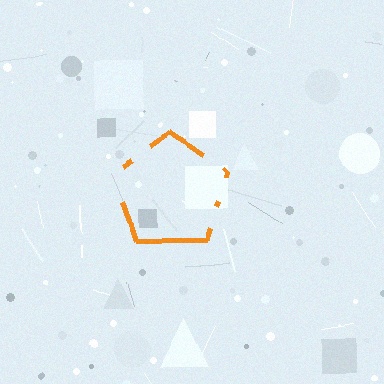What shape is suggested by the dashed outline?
The dashed outline suggests a pentagon.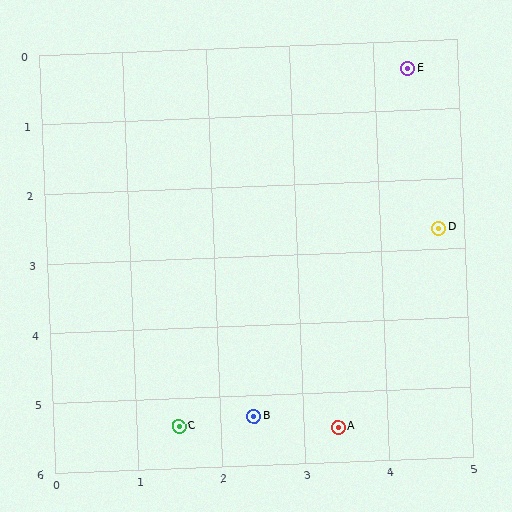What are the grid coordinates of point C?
Point C is at approximately (1.5, 5.4).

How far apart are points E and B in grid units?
Points E and B are about 5.3 grid units apart.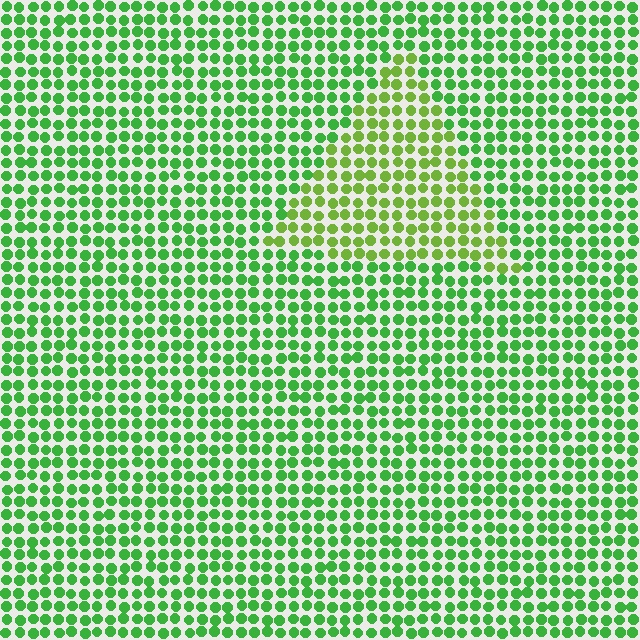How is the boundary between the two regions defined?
The boundary is defined purely by a slight shift in hue (about 29 degrees). Spacing, size, and orientation are identical on both sides.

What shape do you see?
I see a triangle.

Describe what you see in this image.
The image is filled with small green elements in a uniform arrangement. A triangle-shaped region is visible where the elements are tinted to a slightly different hue, forming a subtle color boundary.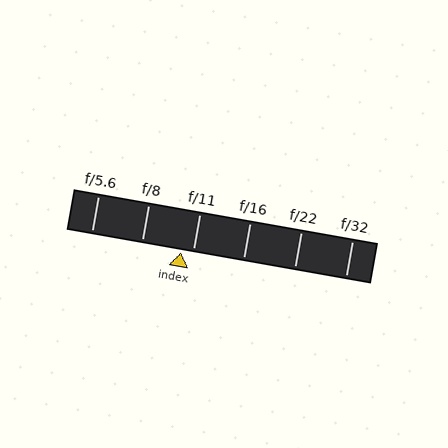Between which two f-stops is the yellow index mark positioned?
The index mark is between f/8 and f/11.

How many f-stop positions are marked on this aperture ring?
There are 6 f-stop positions marked.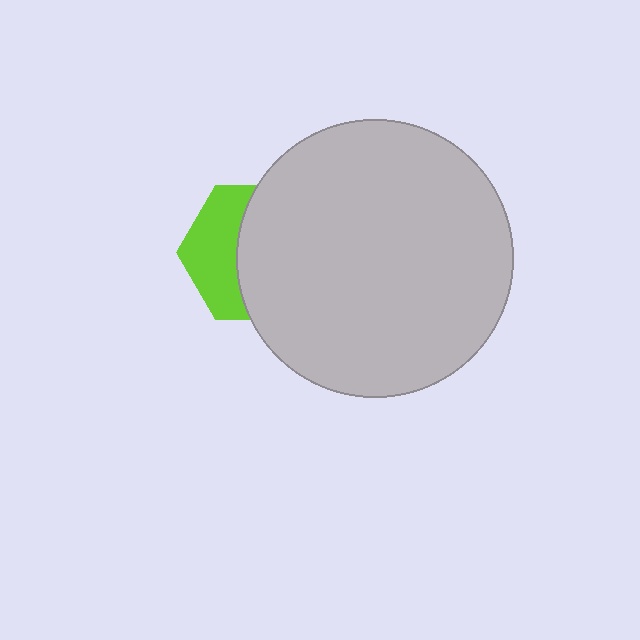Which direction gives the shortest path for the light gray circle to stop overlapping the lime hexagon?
Moving right gives the shortest separation.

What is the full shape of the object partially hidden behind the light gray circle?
The partially hidden object is a lime hexagon.